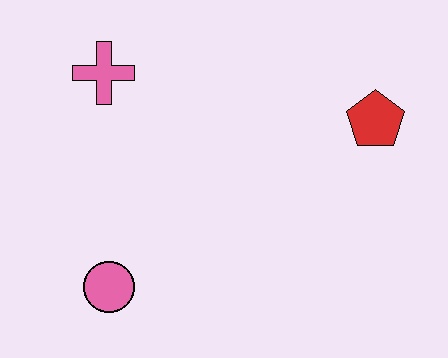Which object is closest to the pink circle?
The pink cross is closest to the pink circle.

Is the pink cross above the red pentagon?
Yes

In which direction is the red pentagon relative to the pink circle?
The red pentagon is to the right of the pink circle.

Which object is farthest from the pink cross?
The red pentagon is farthest from the pink cross.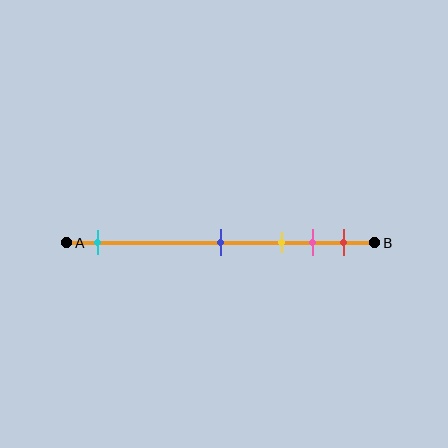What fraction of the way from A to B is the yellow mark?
The yellow mark is approximately 70% (0.7) of the way from A to B.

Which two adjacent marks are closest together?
The pink and red marks are the closest adjacent pair.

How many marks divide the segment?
There are 5 marks dividing the segment.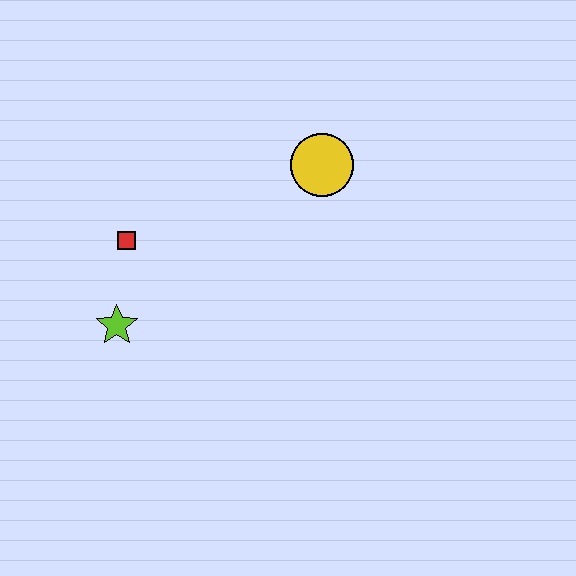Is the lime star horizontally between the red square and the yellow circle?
No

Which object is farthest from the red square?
The yellow circle is farthest from the red square.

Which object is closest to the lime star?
The red square is closest to the lime star.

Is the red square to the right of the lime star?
Yes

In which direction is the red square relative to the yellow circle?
The red square is to the left of the yellow circle.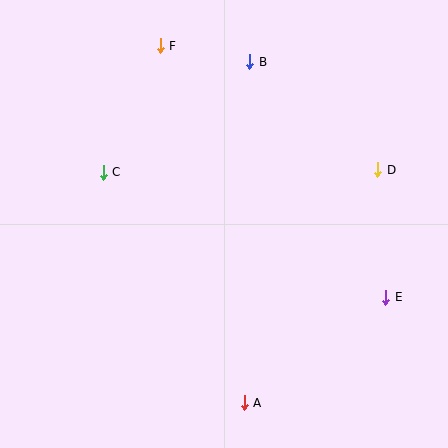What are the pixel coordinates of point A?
Point A is at (244, 403).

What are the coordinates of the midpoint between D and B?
The midpoint between D and B is at (314, 116).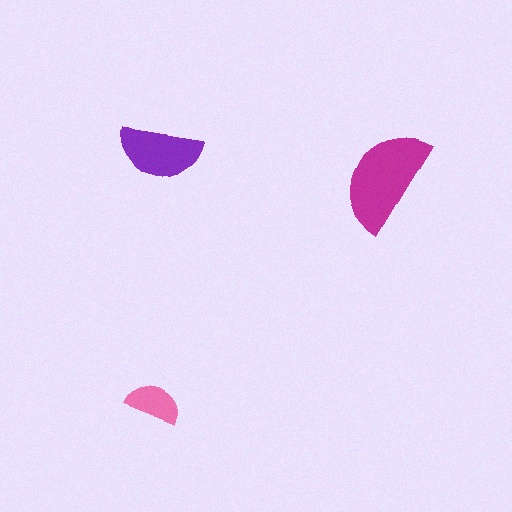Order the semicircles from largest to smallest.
the magenta one, the purple one, the pink one.